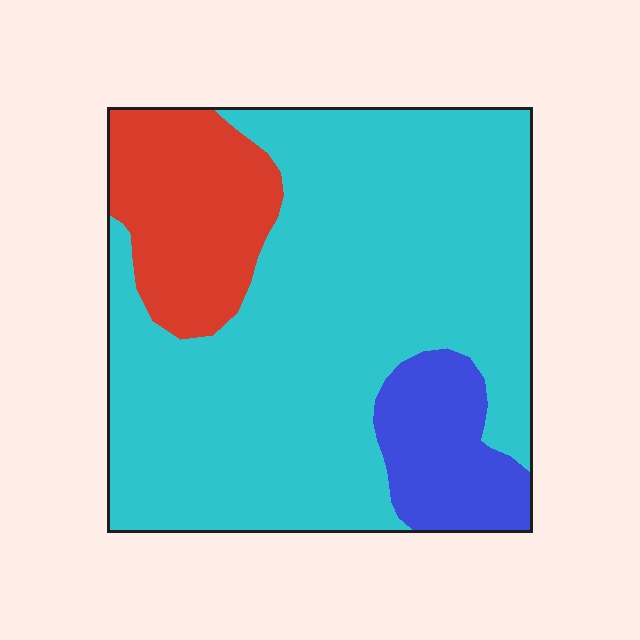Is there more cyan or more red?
Cyan.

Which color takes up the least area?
Blue, at roughly 10%.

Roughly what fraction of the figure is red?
Red takes up about one sixth (1/6) of the figure.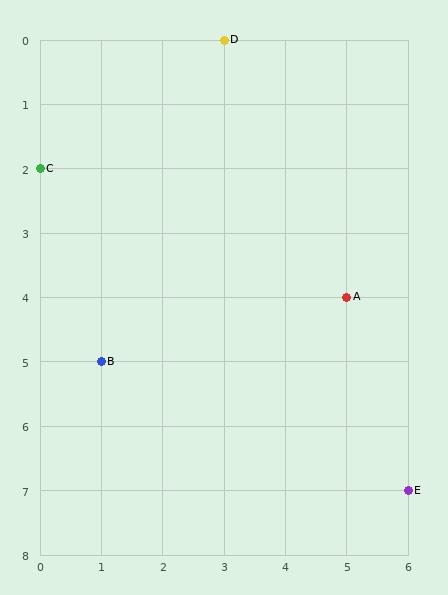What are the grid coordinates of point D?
Point D is at grid coordinates (3, 0).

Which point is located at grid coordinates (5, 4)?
Point A is at (5, 4).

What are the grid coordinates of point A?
Point A is at grid coordinates (5, 4).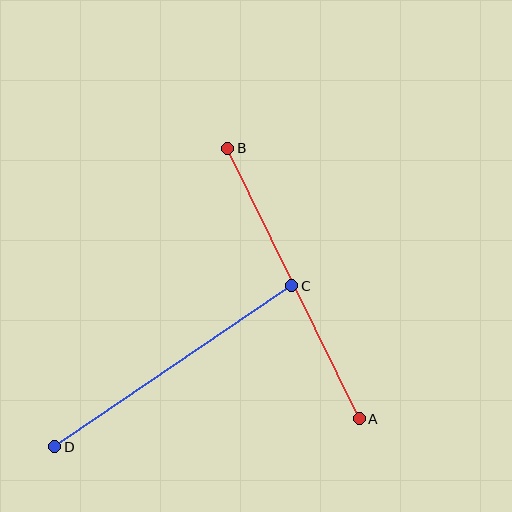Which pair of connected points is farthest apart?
Points A and B are farthest apart.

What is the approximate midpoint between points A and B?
The midpoint is at approximately (293, 283) pixels.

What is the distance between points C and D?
The distance is approximately 286 pixels.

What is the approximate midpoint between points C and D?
The midpoint is at approximately (173, 366) pixels.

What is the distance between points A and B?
The distance is approximately 301 pixels.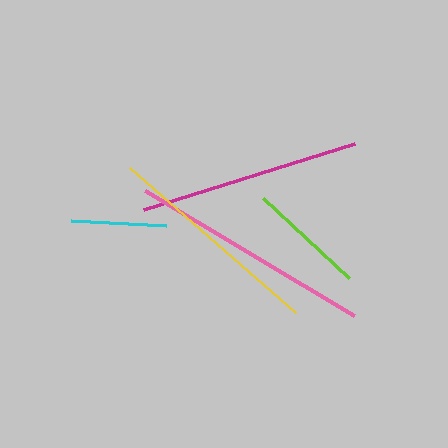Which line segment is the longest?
The pink line is the longest at approximately 243 pixels.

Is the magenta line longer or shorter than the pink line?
The pink line is longer than the magenta line.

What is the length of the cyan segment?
The cyan segment is approximately 94 pixels long.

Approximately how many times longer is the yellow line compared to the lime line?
The yellow line is approximately 1.9 times the length of the lime line.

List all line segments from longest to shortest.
From longest to shortest: pink, yellow, magenta, lime, cyan.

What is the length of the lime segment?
The lime segment is approximately 117 pixels long.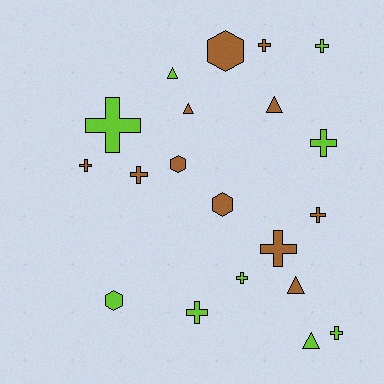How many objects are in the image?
There are 20 objects.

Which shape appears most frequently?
Cross, with 11 objects.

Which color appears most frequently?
Brown, with 11 objects.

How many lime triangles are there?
There are 2 lime triangles.